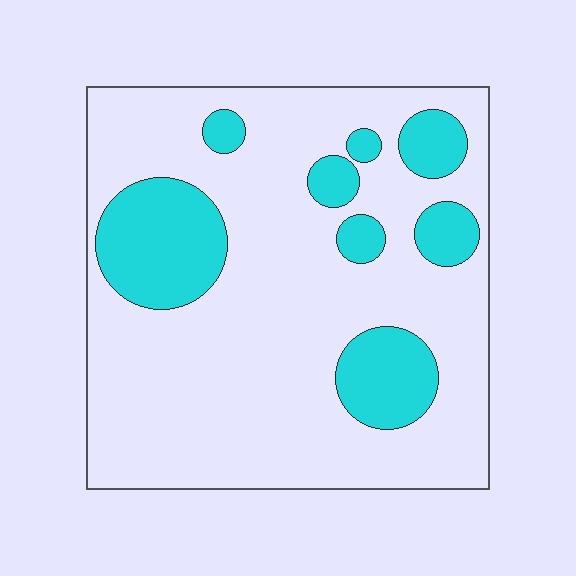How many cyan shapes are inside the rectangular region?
8.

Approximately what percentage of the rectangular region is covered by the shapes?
Approximately 20%.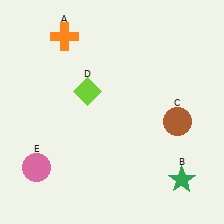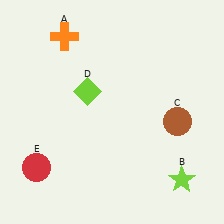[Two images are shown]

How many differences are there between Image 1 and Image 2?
There are 2 differences between the two images.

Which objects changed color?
B changed from green to lime. E changed from pink to red.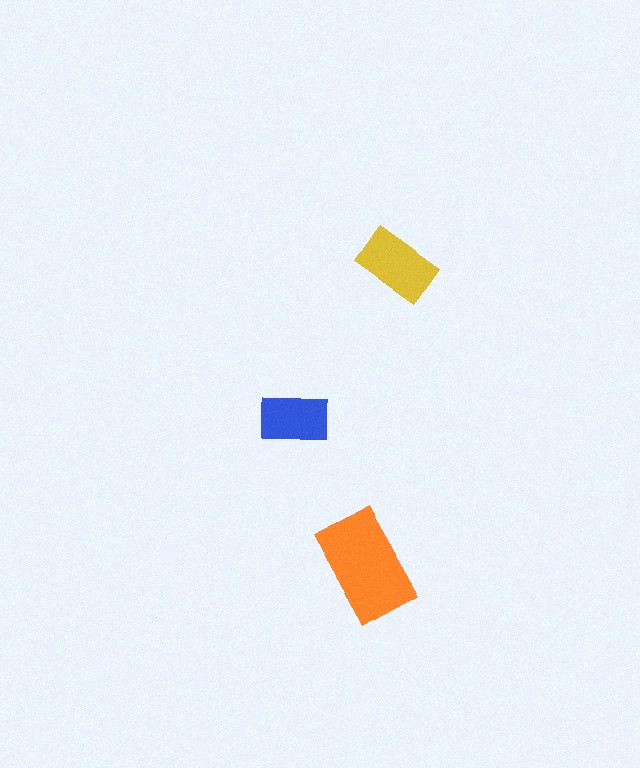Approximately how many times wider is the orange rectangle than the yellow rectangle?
About 1.5 times wider.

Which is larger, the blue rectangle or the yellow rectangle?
The yellow one.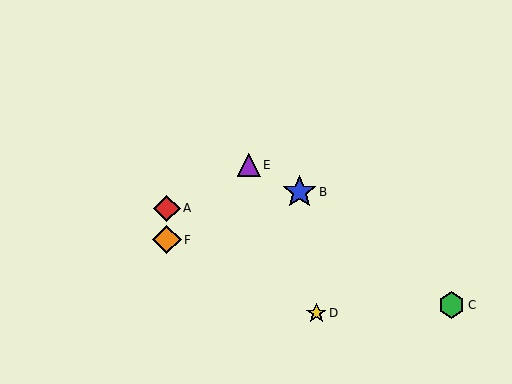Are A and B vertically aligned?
No, A is at x≈167 and B is at x≈300.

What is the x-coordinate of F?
Object F is at x≈167.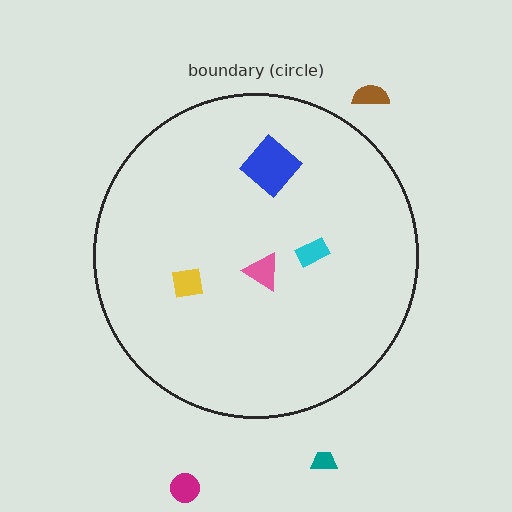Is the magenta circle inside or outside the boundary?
Outside.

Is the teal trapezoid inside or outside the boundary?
Outside.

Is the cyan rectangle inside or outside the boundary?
Inside.